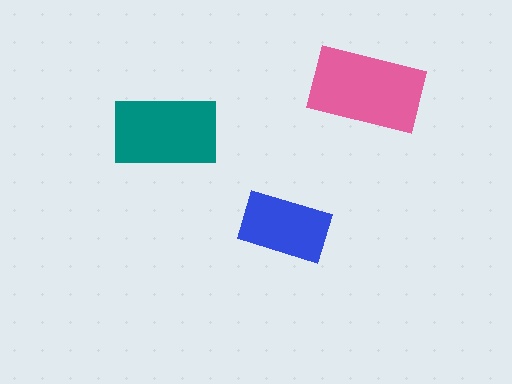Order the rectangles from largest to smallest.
the pink one, the teal one, the blue one.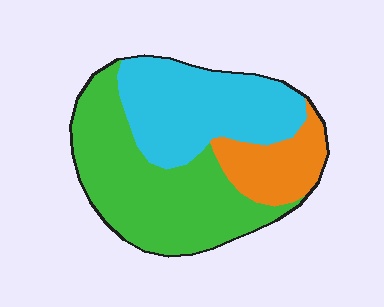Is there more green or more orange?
Green.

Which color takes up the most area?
Green, at roughly 45%.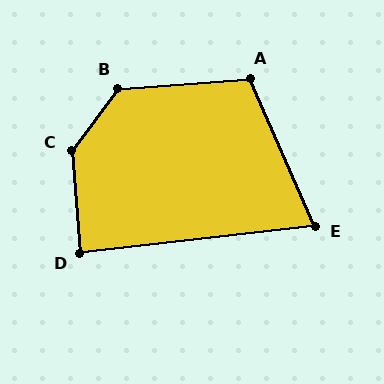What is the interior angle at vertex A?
Approximately 109 degrees (obtuse).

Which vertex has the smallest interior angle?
E, at approximately 73 degrees.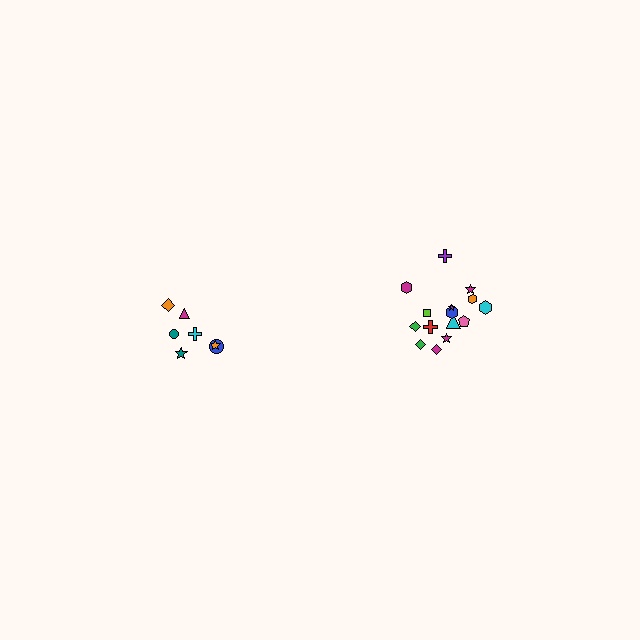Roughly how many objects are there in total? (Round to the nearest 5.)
Roughly 20 objects in total.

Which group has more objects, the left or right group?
The right group.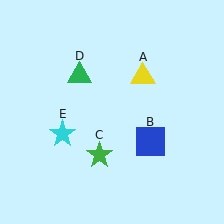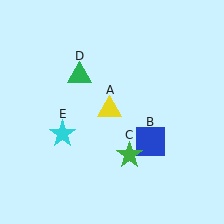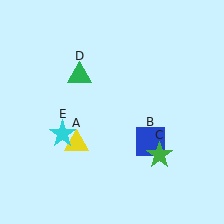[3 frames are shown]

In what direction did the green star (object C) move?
The green star (object C) moved right.